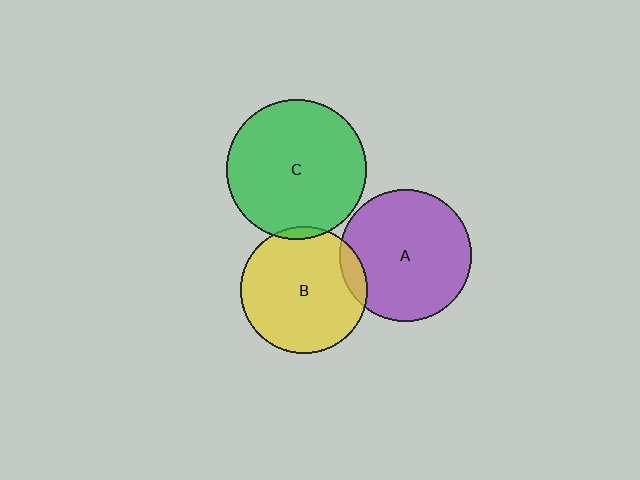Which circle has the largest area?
Circle C (green).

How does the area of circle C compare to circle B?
Approximately 1.2 times.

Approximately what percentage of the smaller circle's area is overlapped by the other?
Approximately 10%.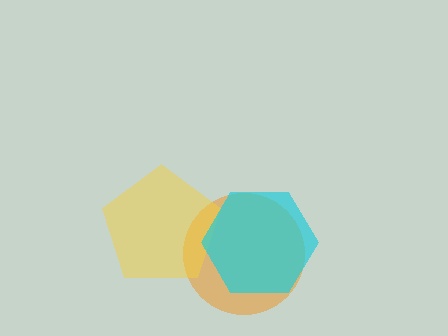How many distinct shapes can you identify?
There are 3 distinct shapes: an orange circle, a yellow pentagon, a cyan hexagon.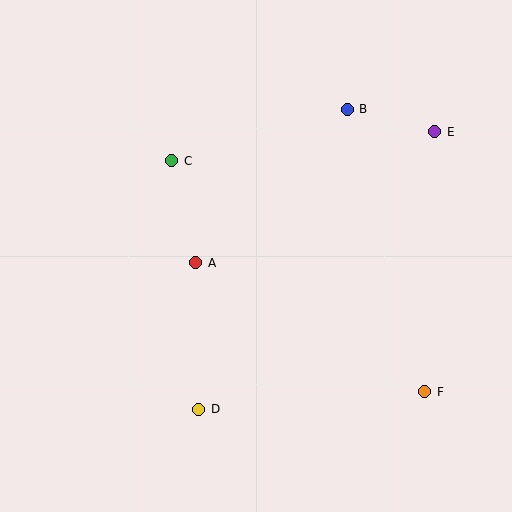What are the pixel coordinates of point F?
Point F is at (425, 392).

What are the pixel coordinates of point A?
Point A is at (196, 263).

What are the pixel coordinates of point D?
Point D is at (199, 409).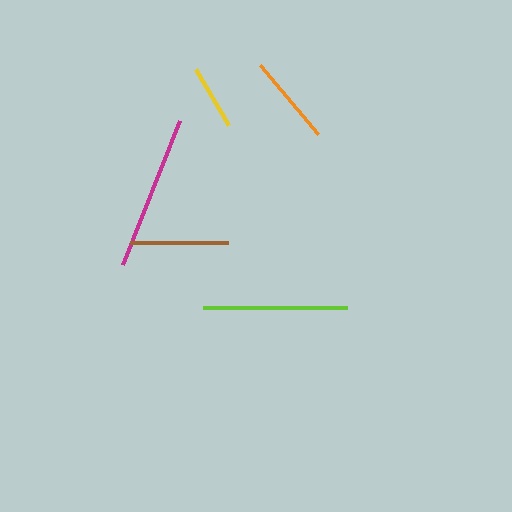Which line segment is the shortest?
The yellow line is the shortest at approximately 65 pixels.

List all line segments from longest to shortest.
From longest to shortest: magenta, lime, brown, orange, yellow.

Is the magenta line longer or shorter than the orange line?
The magenta line is longer than the orange line.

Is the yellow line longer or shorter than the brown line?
The brown line is longer than the yellow line.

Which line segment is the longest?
The magenta line is the longest at approximately 155 pixels.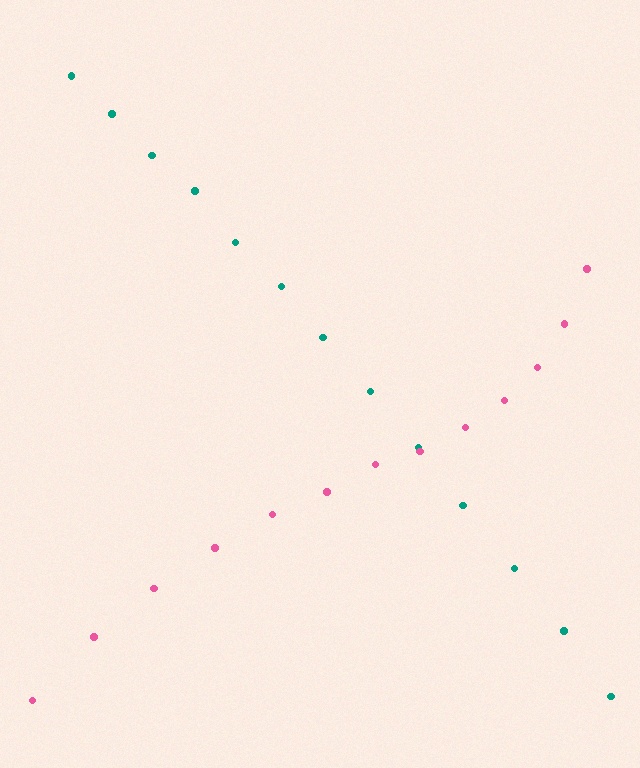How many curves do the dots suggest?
There are 2 distinct paths.